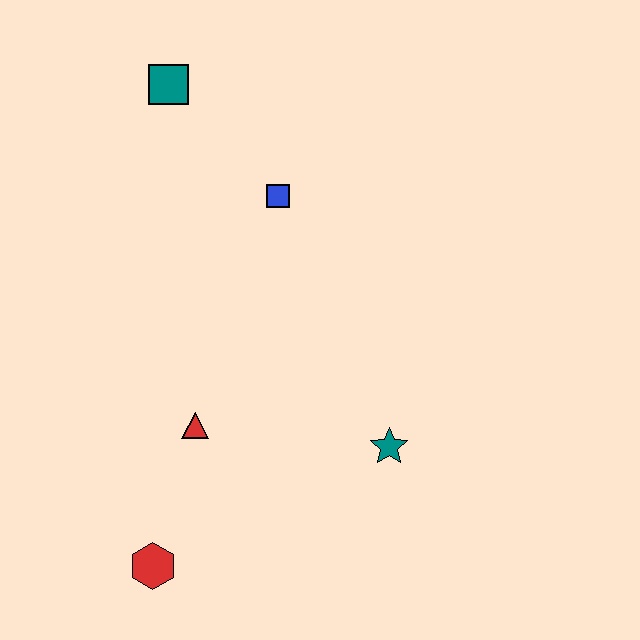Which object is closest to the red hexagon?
The red triangle is closest to the red hexagon.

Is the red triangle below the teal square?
Yes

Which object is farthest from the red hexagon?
The teal square is farthest from the red hexagon.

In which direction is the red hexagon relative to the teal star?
The red hexagon is to the left of the teal star.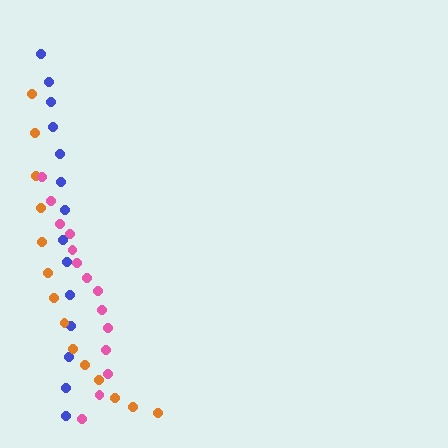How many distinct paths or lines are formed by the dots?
There are 3 distinct paths.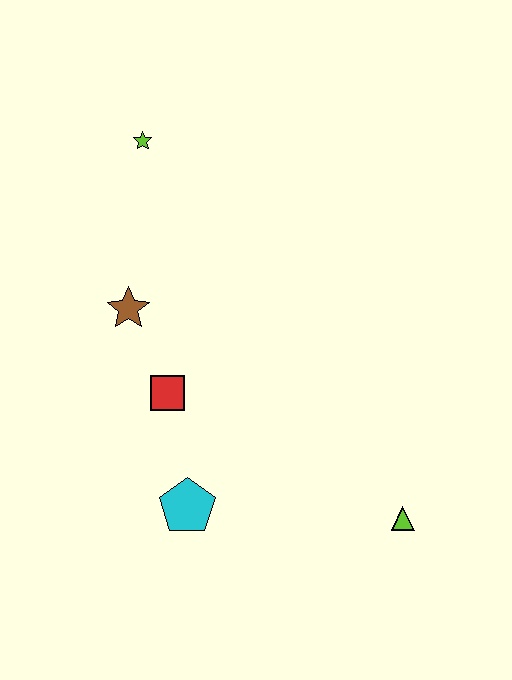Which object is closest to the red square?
The brown star is closest to the red square.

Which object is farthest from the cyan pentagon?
The lime star is farthest from the cyan pentagon.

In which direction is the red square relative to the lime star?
The red square is below the lime star.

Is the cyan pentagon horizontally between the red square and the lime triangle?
Yes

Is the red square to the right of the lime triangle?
No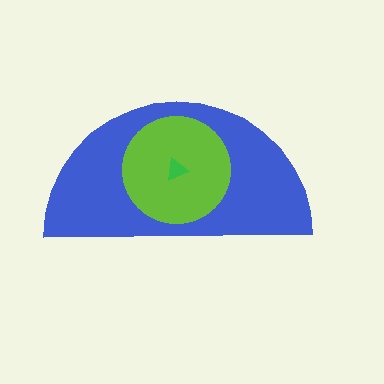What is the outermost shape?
The blue semicircle.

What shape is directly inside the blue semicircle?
The lime circle.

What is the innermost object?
The green triangle.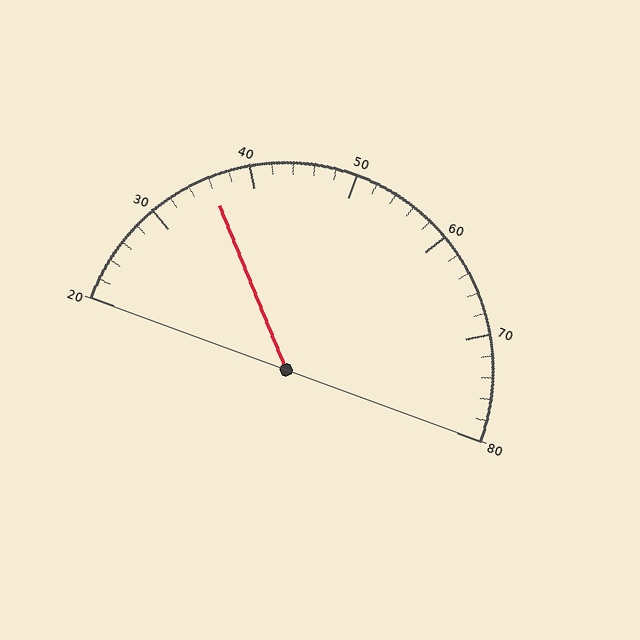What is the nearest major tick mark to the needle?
The nearest major tick mark is 40.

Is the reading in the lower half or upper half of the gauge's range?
The reading is in the lower half of the range (20 to 80).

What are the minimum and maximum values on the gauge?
The gauge ranges from 20 to 80.